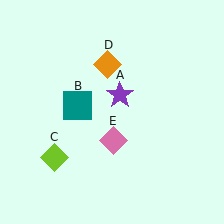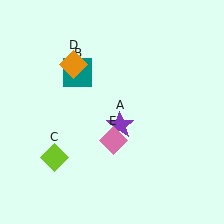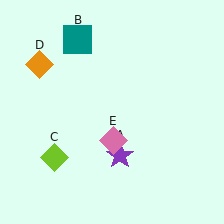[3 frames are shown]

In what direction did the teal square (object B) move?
The teal square (object B) moved up.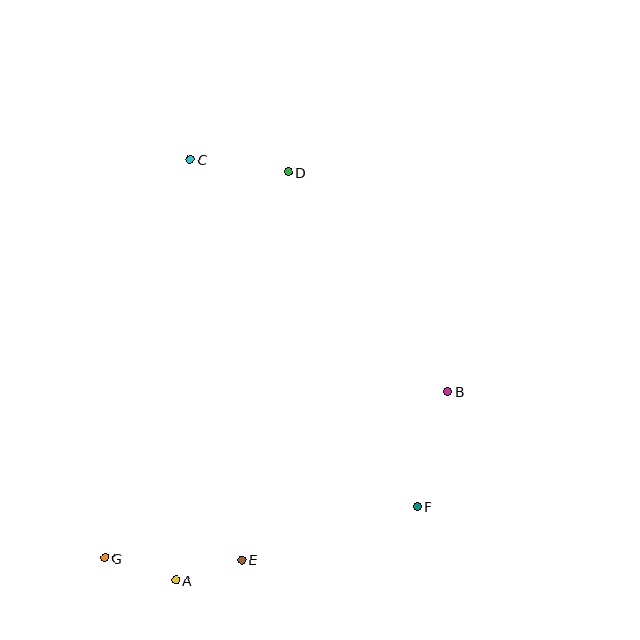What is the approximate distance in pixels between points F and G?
The distance between F and G is approximately 317 pixels.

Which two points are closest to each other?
Points A and E are closest to each other.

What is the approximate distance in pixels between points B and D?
The distance between B and D is approximately 271 pixels.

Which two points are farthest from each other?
Points D and G are farthest from each other.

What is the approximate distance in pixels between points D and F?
The distance between D and F is approximately 359 pixels.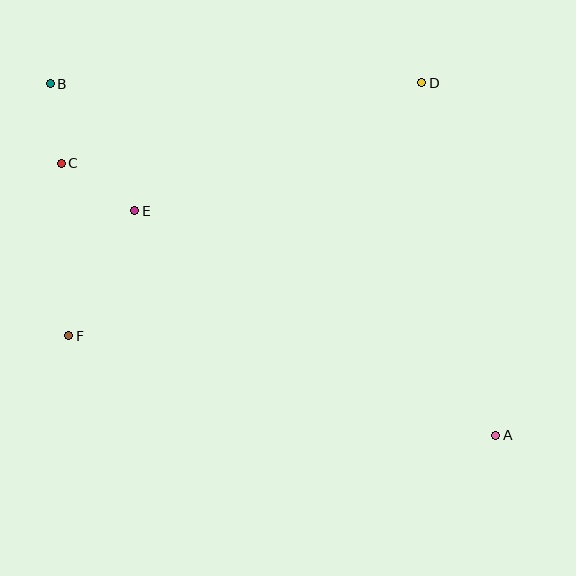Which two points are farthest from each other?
Points A and B are farthest from each other.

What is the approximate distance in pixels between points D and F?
The distance between D and F is approximately 435 pixels.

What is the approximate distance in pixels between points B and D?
The distance between B and D is approximately 371 pixels.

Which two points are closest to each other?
Points B and C are closest to each other.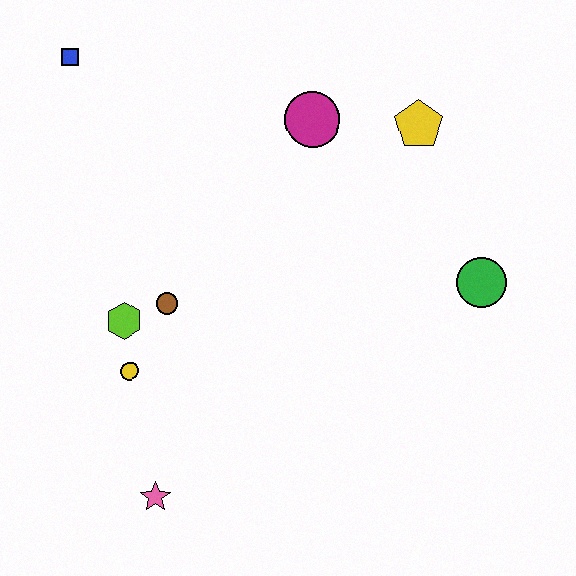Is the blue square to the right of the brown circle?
No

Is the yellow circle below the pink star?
No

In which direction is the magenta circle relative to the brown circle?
The magenta circle is above the brown circle.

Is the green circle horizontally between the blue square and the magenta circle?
No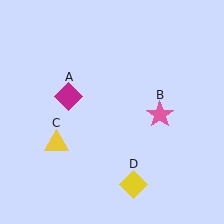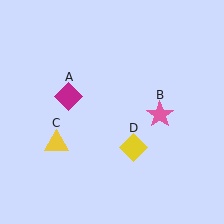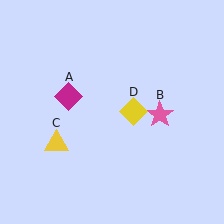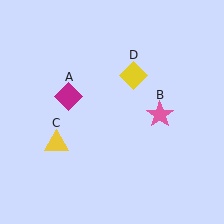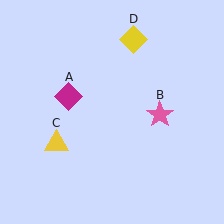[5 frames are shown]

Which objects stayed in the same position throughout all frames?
Magenta diamond (object A) and pink star (object B) and yellow triangle (object C) remained stationary.